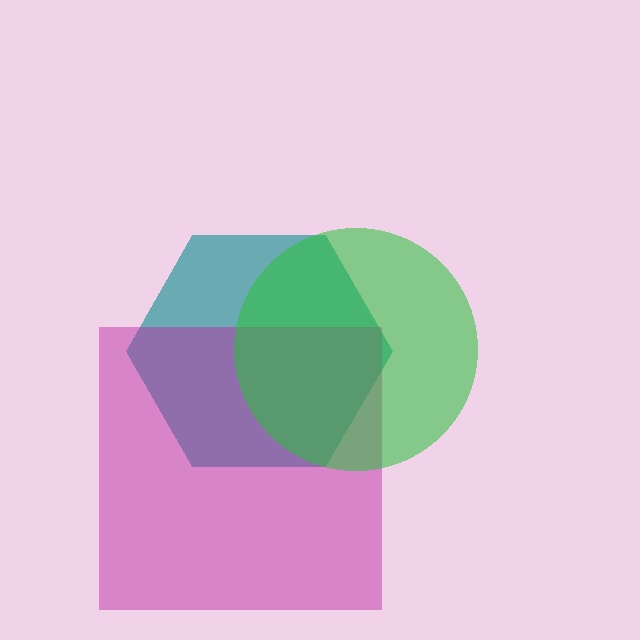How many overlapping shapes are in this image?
There are 3 overlapping shapes in the image.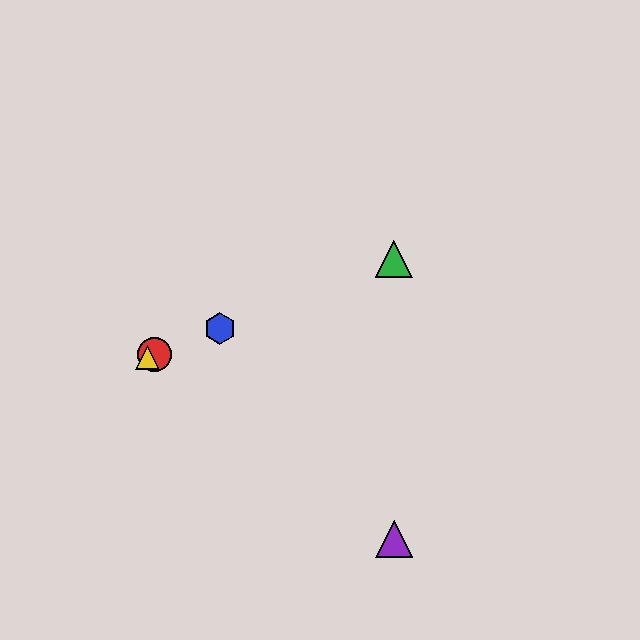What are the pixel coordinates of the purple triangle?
The purple triangle is at (394, 539).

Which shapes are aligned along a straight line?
The red circle, the blue hexagon, the green triangle, the yellow triangle are aligned along a straight line.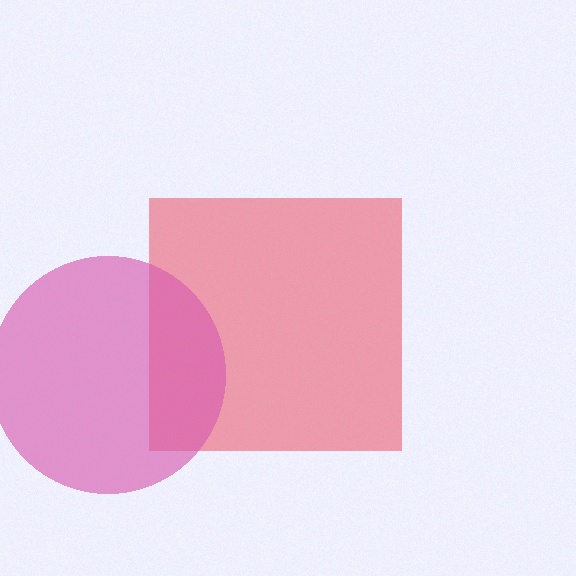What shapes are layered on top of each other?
The layered shapes are: a red square, a pink circle.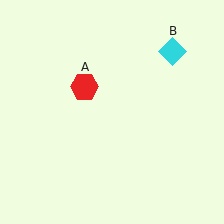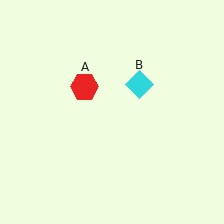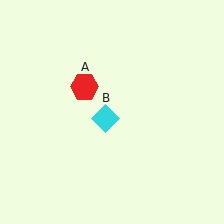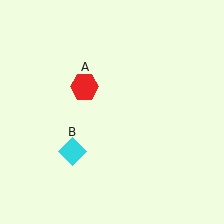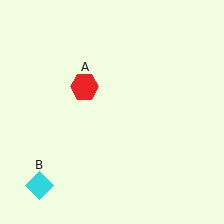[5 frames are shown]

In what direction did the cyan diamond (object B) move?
The cyan diamond (object B) moved down and to the left.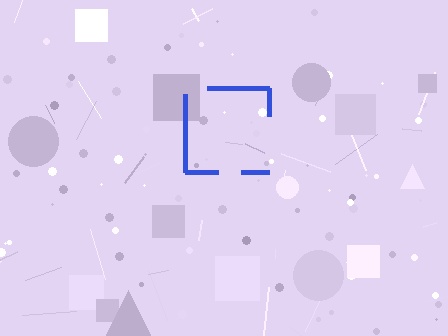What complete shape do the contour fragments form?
The contour fragments form a square.